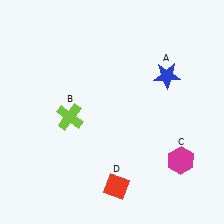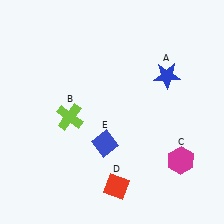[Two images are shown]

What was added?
A blue diamond (E) was added in Image 2.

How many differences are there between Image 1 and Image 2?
There is 1 difference between the two images.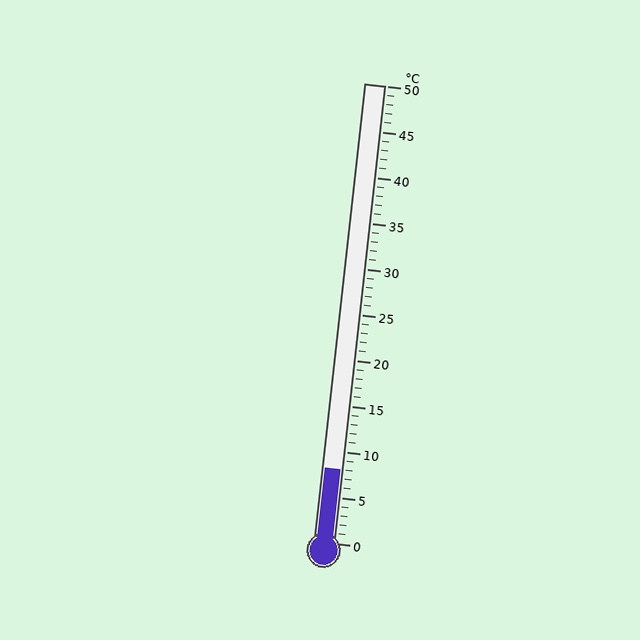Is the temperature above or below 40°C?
The temperature is below 40°C.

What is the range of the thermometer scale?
The thermometer scale ranges from 0°C to 50°C.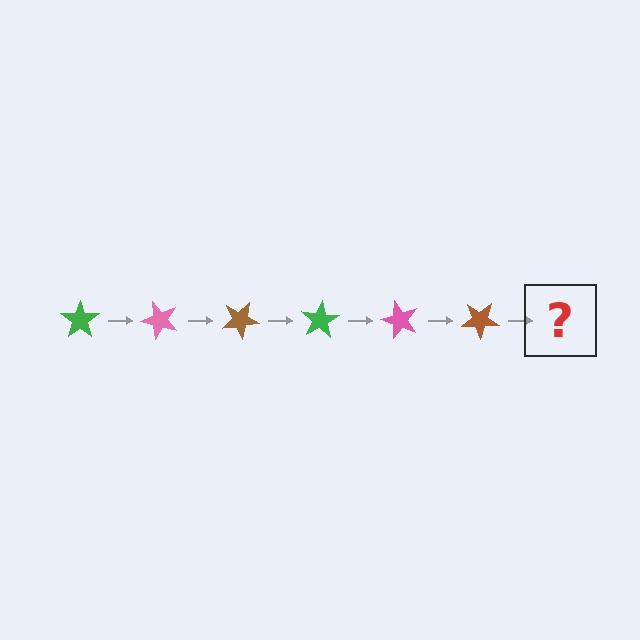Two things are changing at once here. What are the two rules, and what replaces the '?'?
The two rules are that it rotates 50 degrees each step and the color cycles through green, pink, and brown. The '?' should be a green star, rotated 300 degrees from the start.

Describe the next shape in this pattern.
It should be a green star, rotated 300 degrees from the start.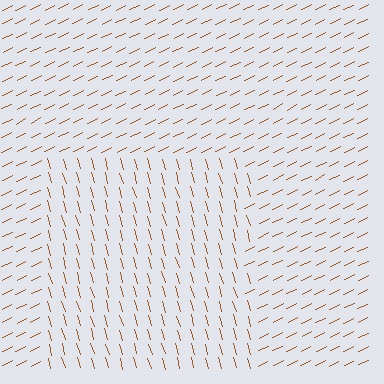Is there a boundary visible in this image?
Yes, there is a texture boundary formed by a change in line orientation.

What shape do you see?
I see a rectangle.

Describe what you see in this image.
The image is filled with small brown line segments. A rectangle region in the image has lines oriented differently from the surrounding lines, creating a visible texture boundary.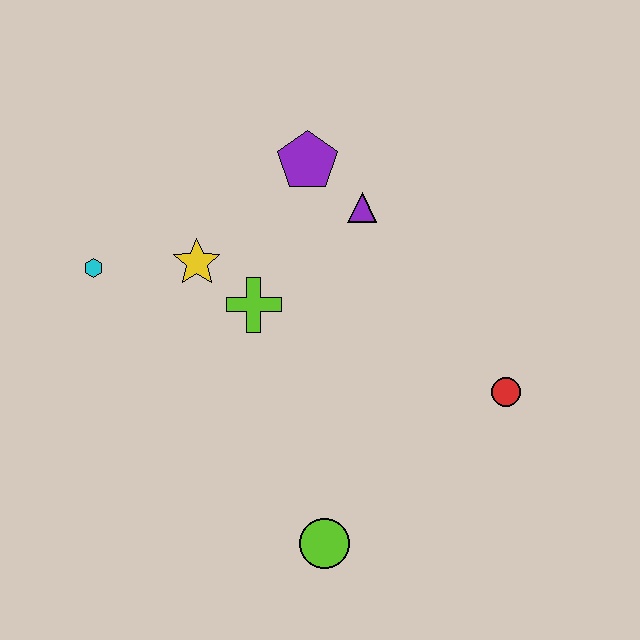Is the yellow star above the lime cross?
Yes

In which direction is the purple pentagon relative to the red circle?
The purple pentagon is above the red circle.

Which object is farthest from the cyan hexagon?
The red circle is farthest from the cyan hexagon.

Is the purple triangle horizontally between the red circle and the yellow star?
Yes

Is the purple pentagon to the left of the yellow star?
No